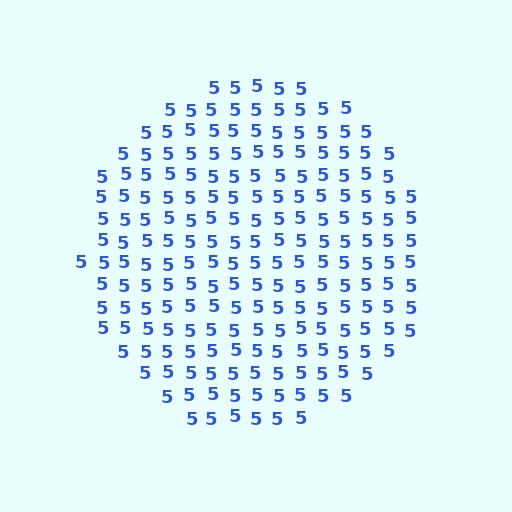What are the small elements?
The small elements are digit 5's.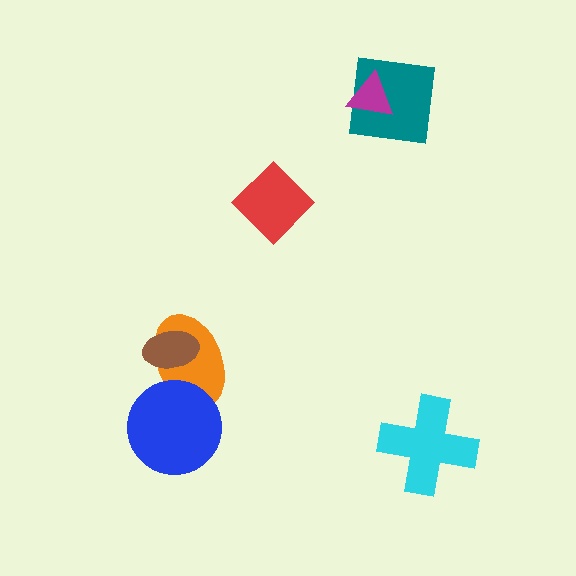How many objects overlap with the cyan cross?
0 objects overlap with the cyan cross.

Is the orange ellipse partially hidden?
Yes, it is partially covered by another shape.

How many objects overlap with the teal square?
1 object overlaps with the teal square.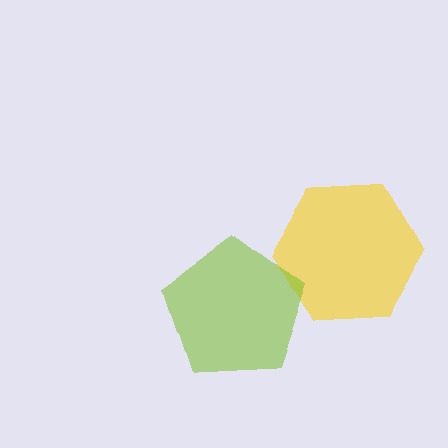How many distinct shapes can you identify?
There are 2 distinct shapes: a yellow hexagon, a lime pentagon.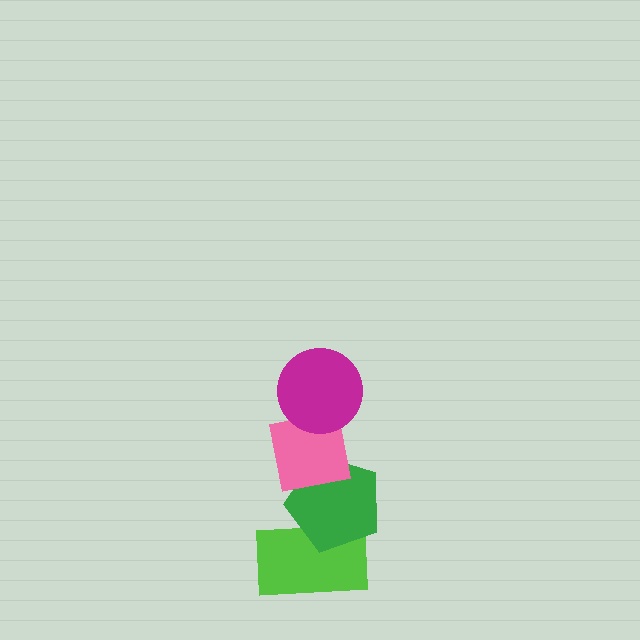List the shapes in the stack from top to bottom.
From top to bottom: the magenta circle, the pink square, the green pentagon, the lime rectangle.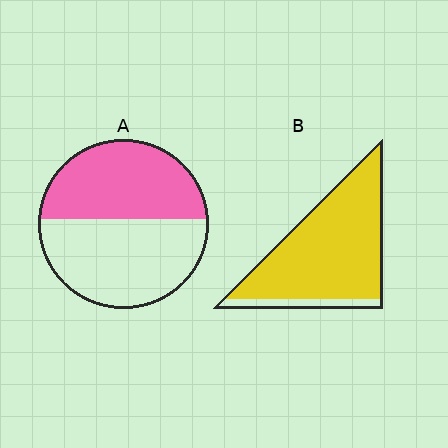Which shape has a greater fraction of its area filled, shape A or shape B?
Shape B.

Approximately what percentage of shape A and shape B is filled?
A is approximately 45% and B is approximately 90%.